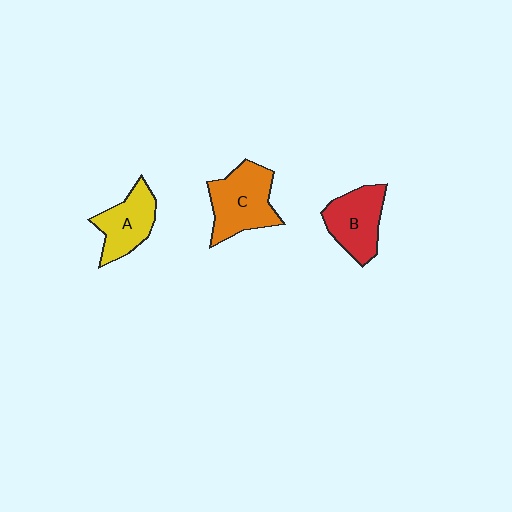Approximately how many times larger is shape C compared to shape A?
Approximately 1.3 times.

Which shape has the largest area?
Shape C (orange).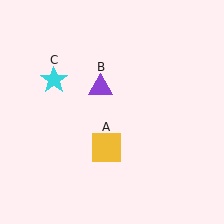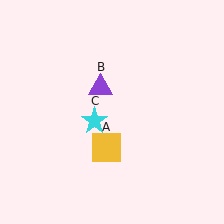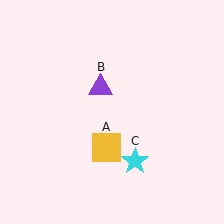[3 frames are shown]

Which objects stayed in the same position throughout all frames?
Yellow square (object A) and purple triangle (object B) remained stationary.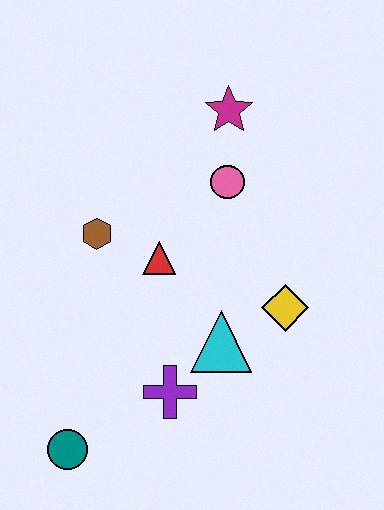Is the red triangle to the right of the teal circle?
Yes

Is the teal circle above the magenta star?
No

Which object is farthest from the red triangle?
The teal circle is farthest from the red triangle.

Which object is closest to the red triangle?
The brown hexagon is closest to the red triangle.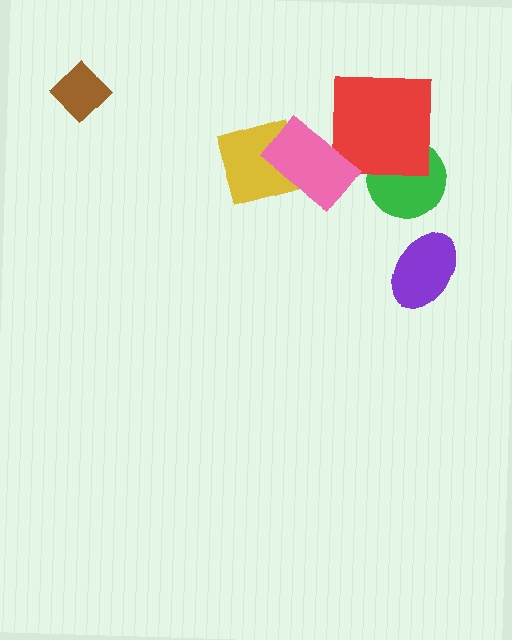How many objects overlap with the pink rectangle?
2 objects overlap with the pink rectangle.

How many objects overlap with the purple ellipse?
0 objects overlap with the purple ellipse.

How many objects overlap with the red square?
2 objects overlap with the red square.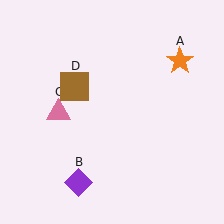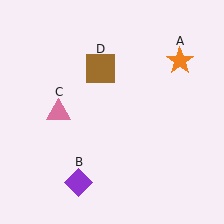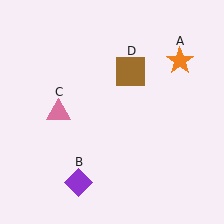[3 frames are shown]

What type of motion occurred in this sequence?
The brown square (object D) rotated clockwise around the center of the scene.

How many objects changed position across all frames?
1 object changed position: brown square (object D).